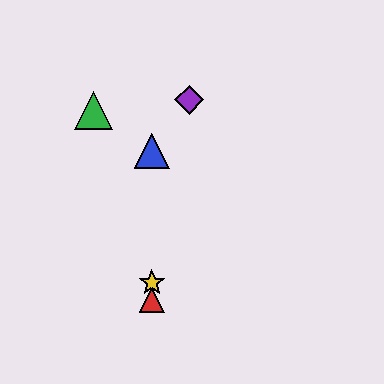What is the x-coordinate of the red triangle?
The red triangle is at x≈152.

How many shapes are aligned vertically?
3 shapes (the red triangle, the blue triangle, the yellow star) are aligned vertically.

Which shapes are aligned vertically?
The red triangle, the blue triangle, the yellow star are aligned vertically.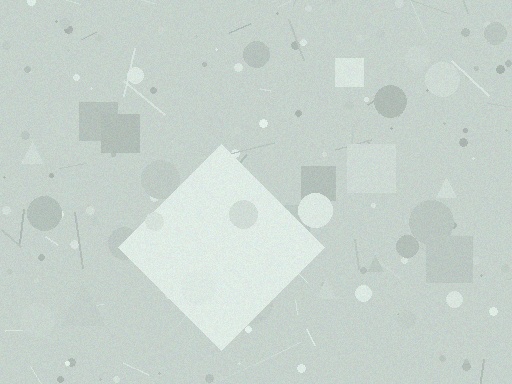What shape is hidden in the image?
A diamond is hidden in the image.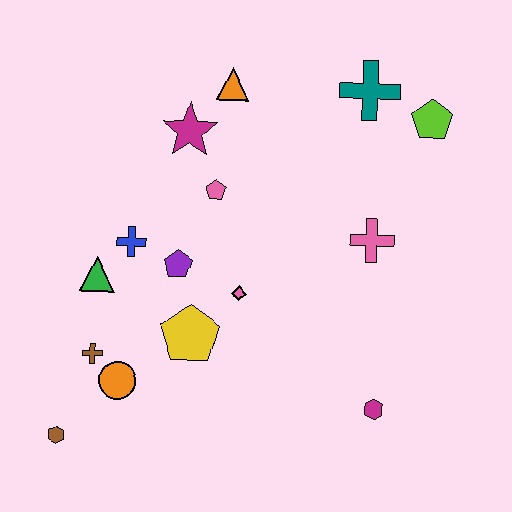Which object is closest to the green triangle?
The blue cross is closest to the green triangle.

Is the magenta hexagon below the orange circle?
Yes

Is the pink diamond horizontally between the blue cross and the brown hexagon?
No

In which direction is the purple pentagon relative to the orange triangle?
The purple pentagon is below the orange triangle.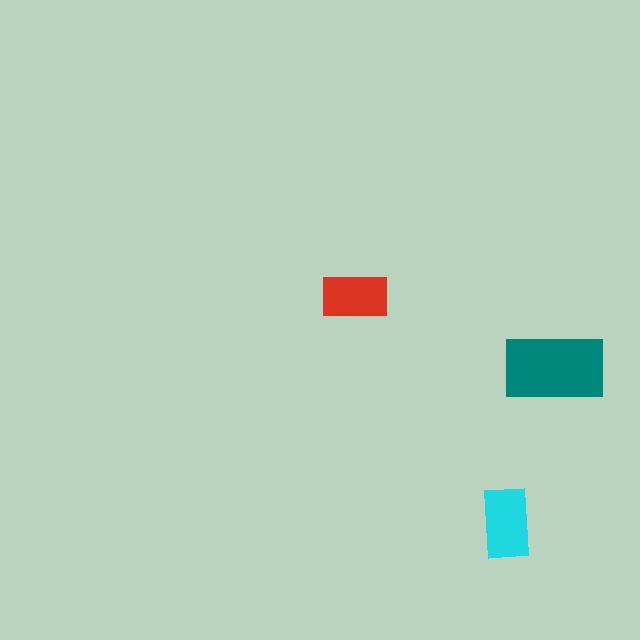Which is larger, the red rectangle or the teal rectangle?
The teal one.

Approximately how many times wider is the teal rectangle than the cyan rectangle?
About 1.5 times wider.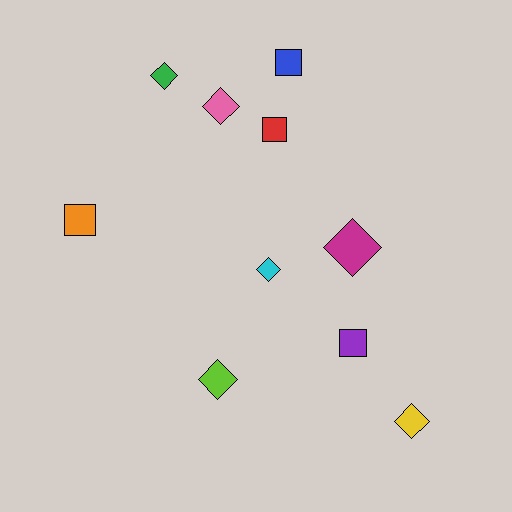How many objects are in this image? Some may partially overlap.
There are 10 objects.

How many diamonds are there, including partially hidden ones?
There are 6 diamonds.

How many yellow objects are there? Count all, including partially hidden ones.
There is 1 yellow object.